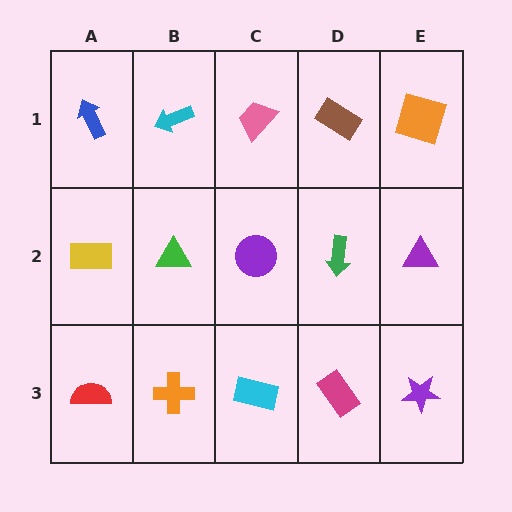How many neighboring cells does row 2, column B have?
4.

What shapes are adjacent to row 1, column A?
A yellow rectangle (row 2, column A), a cyan arrow (row 1, column B).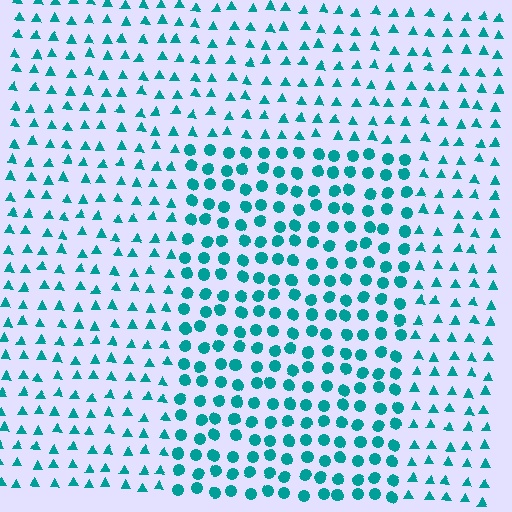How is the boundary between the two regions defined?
The boundary is defined by a change in element shape: circles inside vs. triangles outside. All elements share the same color and spacing.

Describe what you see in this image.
The image is filled with small teal elements arranged in a uniform grid. A rectangle-shaped region contains circles, while the surrounding area contains triangles. The boundary is defined purely by the change in element shape.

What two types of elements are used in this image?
The image uses circles inside the rectangle region and triangles outside it.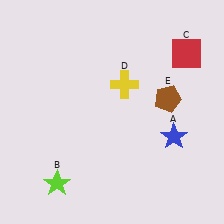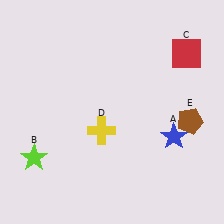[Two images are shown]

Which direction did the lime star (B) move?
The lime star (B) moved up.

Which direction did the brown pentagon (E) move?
The brown pentagon (E) moved down.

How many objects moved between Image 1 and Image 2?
3 objects moved between the two images.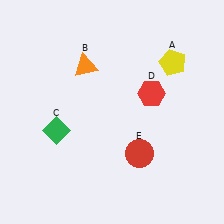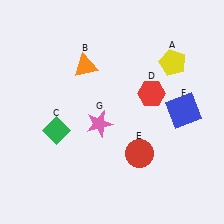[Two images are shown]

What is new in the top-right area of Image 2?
A blue square (F) was added in the top-right area of Image 2.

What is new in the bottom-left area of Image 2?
A pink star (G) was added in the bottom-left area of Image 2.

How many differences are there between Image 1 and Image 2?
There are 2 differences between the two images.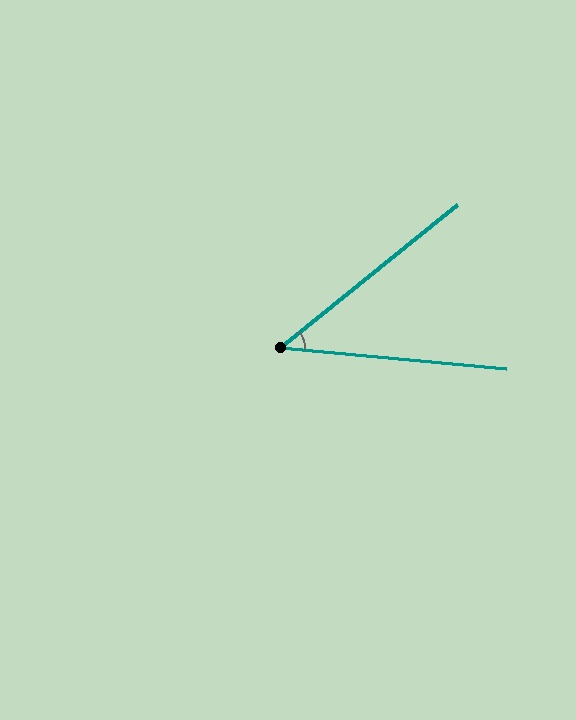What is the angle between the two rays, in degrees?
Approximately 44 degrees.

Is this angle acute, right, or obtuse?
It is acute.